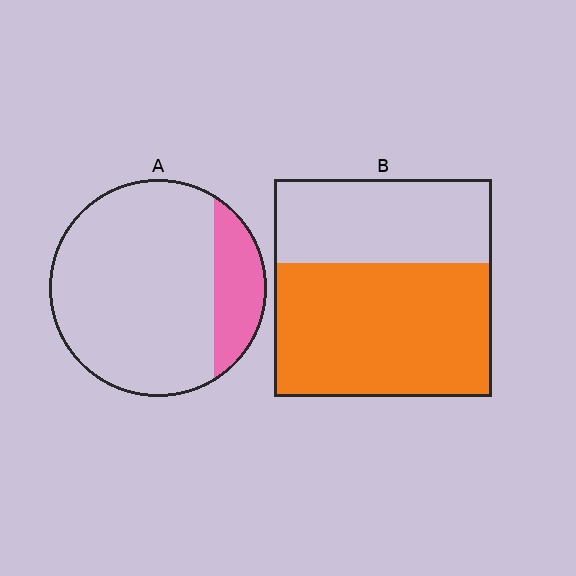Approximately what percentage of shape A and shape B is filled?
A is approximately 20% and B is approximately 60%.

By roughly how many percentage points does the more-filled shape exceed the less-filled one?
By roughly 45 percentage points (B over A).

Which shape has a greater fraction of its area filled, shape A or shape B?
Shape B.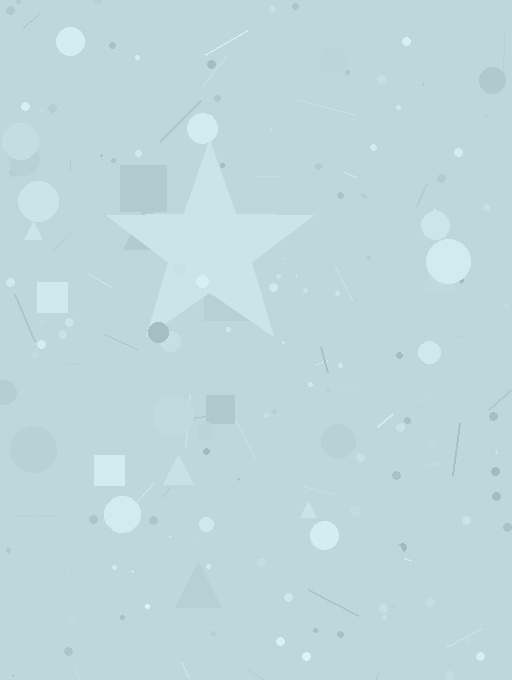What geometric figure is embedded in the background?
A star is embedded in the background.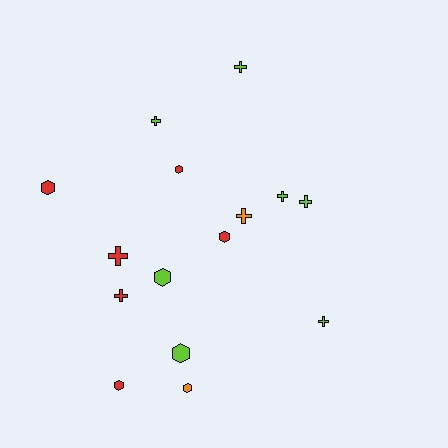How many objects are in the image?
There are 15 objects.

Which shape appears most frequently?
Cross, with 8 objects.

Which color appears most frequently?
Lime, with 7 objects.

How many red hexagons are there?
There are 4 red hexagons.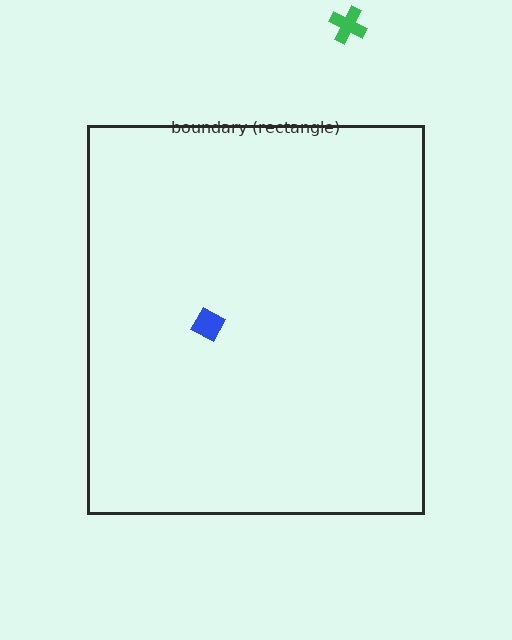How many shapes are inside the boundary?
1 inside, 1 outside.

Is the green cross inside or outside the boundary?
Outside.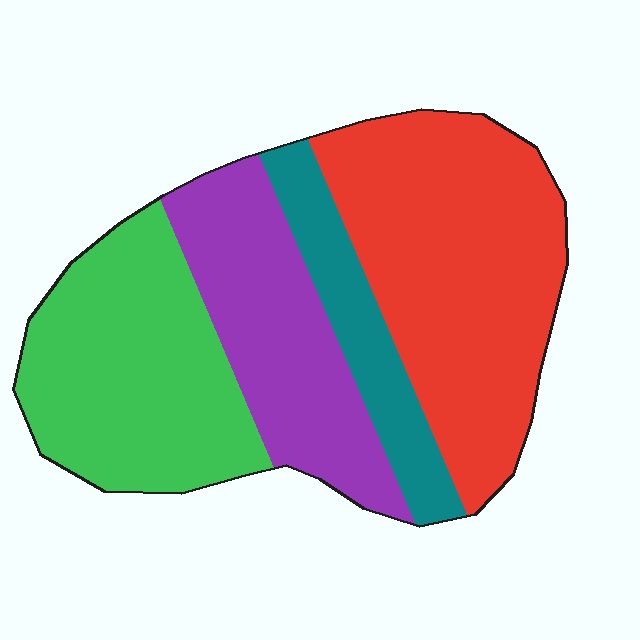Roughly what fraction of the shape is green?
Green takes up about one quarter (1/4) of the shape.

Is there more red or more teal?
Red.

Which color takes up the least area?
Teal, at roughly 10%.